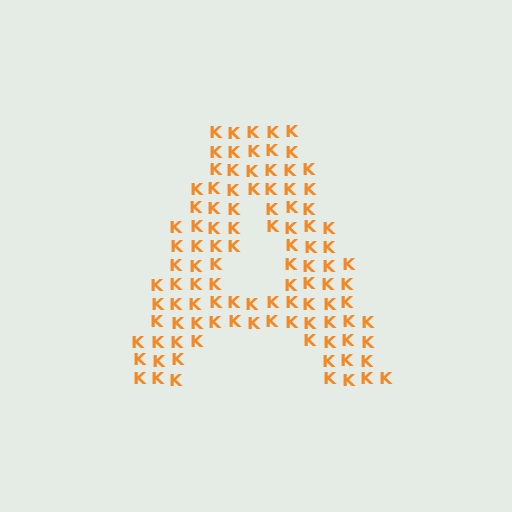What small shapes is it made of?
It is made of small letter K's.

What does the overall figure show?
The overall figure shows the letter A.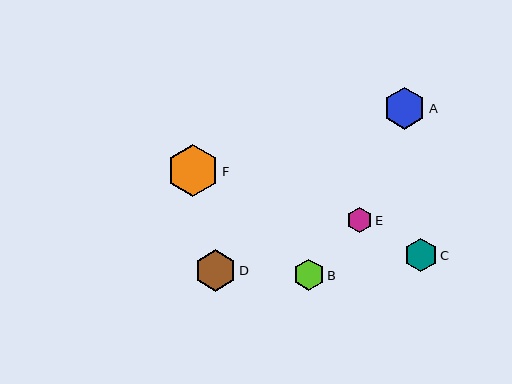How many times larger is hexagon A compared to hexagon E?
Hexagon A is approximately 1.7 times the size of hexagon E.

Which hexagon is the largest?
Hexagon F is the largest with a size of approximately 52 pixels.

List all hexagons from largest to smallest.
From largest to smallest: F, A, D, C, B, E.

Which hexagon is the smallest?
Hexagon E is the smallest with a size of approximately 25 pixels.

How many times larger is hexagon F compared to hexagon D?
Hexagon F is approximately 1.2 times the size of hexagon D.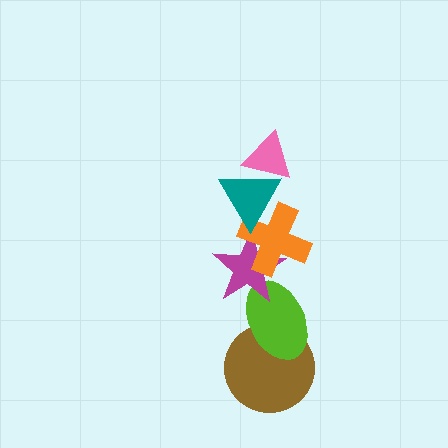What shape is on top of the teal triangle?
The pink triangle is on top of the teal triangle.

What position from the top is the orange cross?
The orange cross is 3rd from the top.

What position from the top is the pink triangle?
The pink triangle is 1st from the top.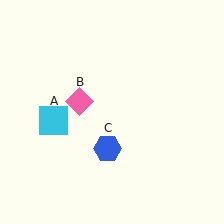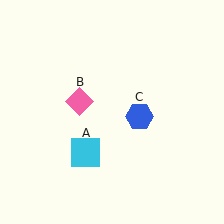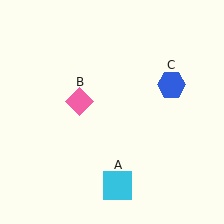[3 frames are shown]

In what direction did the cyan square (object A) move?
The cyan square (object A) moved down and to the right.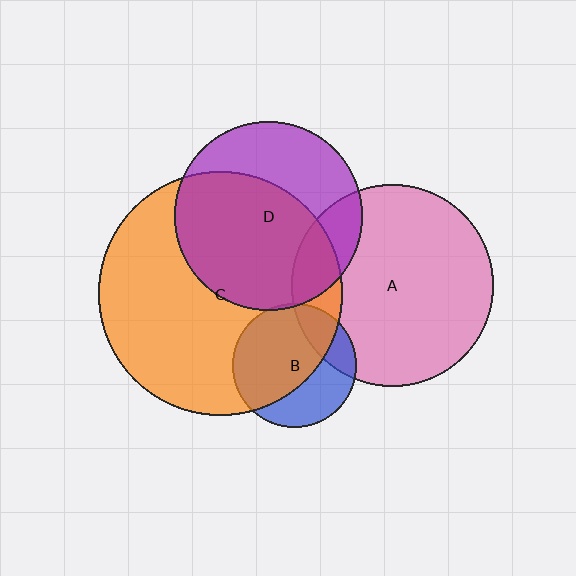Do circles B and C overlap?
Yes.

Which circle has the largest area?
Circle C (orange).